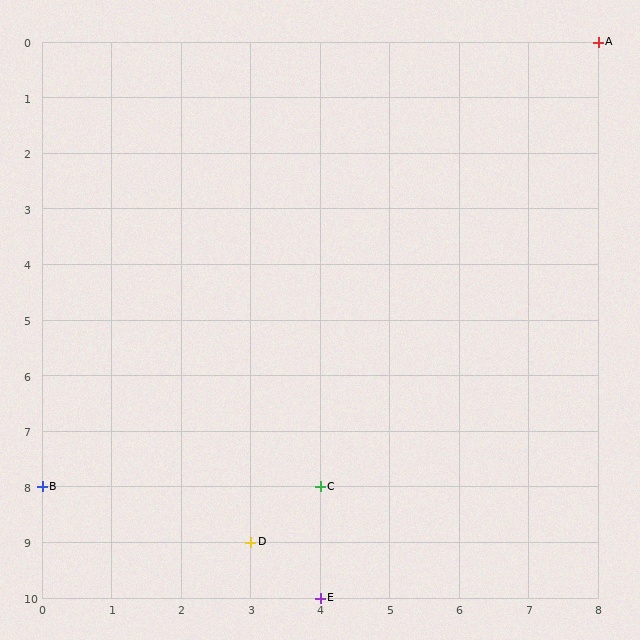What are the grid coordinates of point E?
Point E is at grid coordinates (4, 10).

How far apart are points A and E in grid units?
Points A and E are 4 columns and 10 rows apart (about 10.8 grid units diagonally).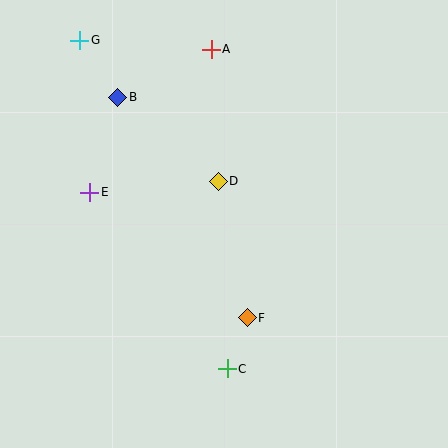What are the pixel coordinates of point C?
Point C is at (227, 369).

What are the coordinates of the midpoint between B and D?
The midpoint between B and D is at (168, 139).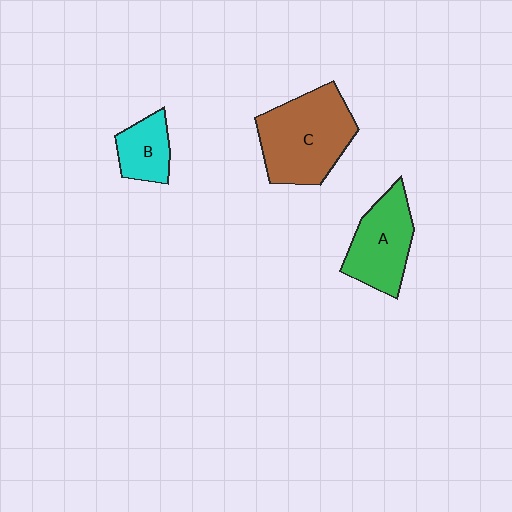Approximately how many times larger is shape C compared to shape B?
Approximately 2.3 times.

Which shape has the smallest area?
Shape B (cyan).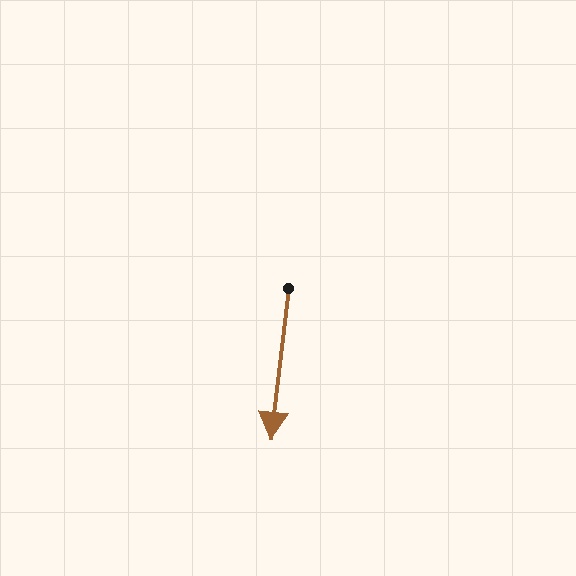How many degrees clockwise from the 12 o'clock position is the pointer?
Approximately 187 degrees.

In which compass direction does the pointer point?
South.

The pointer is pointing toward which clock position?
Roughly 6 o'clock.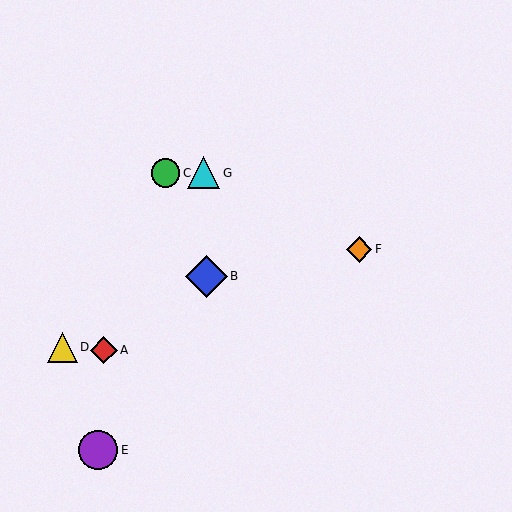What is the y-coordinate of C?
Object C is at y≈173.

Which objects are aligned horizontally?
Objects C, G are aligned horizontally.